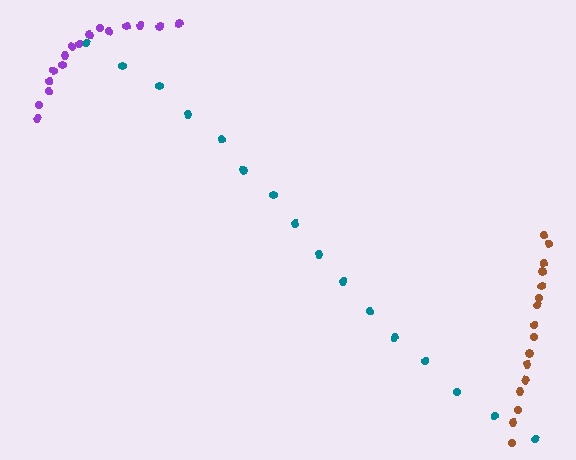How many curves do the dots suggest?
There are 3 distinct paths.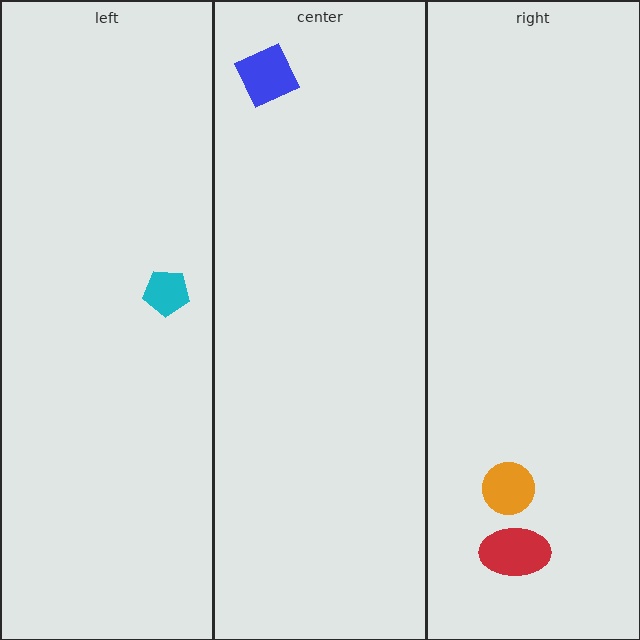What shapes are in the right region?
The orange circle, the red ellipse.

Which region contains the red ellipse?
The right region.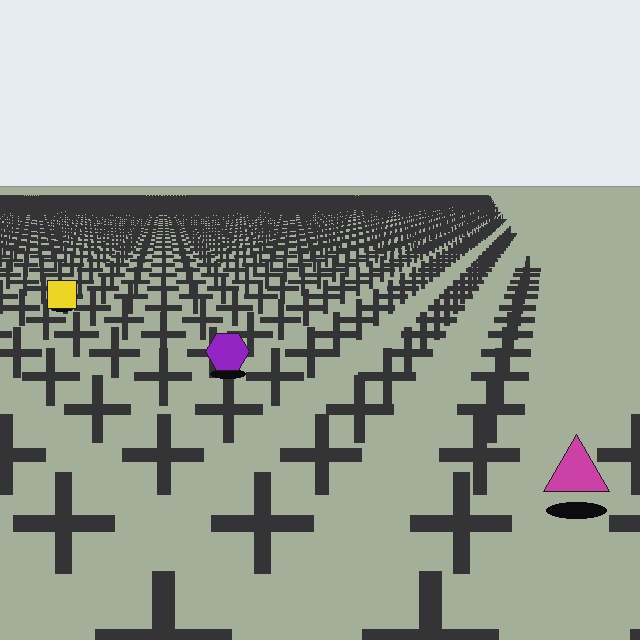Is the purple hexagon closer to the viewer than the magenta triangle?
No. The magenta triangle is closer — you can tell from the texture gradient: the ground texture is coarser near it.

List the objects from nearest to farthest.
From nearest to farthest: the magenta triangle, the purple hexagon, the yellow square.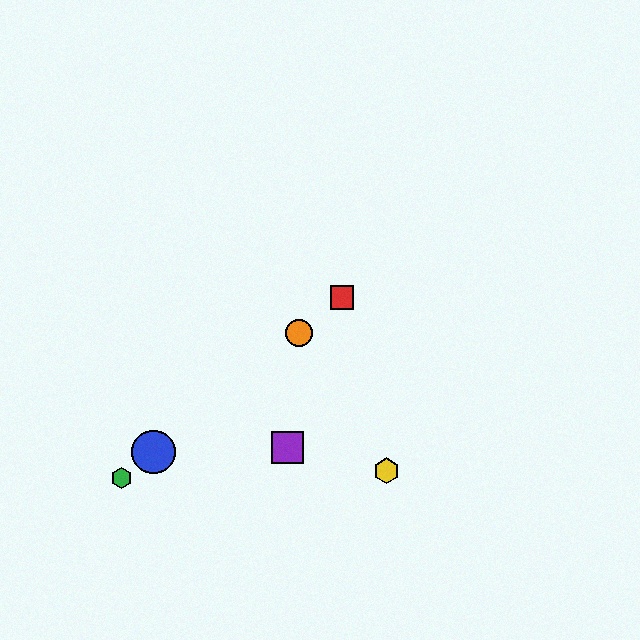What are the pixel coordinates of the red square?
The red square is at (342, 297).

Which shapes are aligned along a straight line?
The red square, the blue circle, the green hexagon, the orange circle are aligned along a straight line.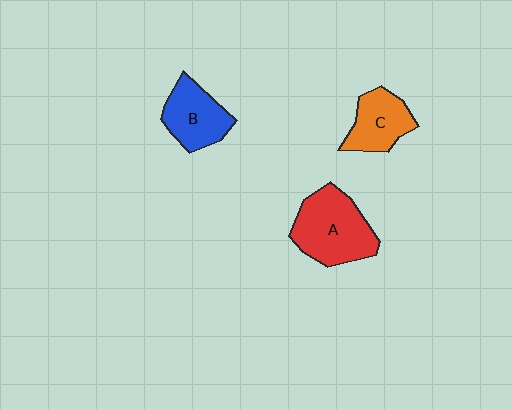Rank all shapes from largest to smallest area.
From largest to smallest: A (red), B (blue), C (orange).